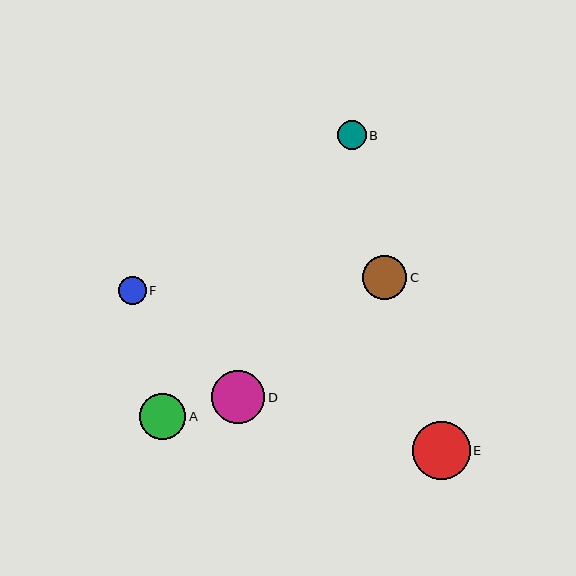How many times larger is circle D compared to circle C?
Circle D is approximately 1.2 times the size of circle C.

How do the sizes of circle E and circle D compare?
Circle E and circle D are approximately the same size.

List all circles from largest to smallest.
From largest to smallest: E, D, A, C, B, F.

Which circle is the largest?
Circle E is the largest with a size of approximately 57 pixels.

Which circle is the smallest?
Circle F is the smallest with a size of approximately 28 pixels.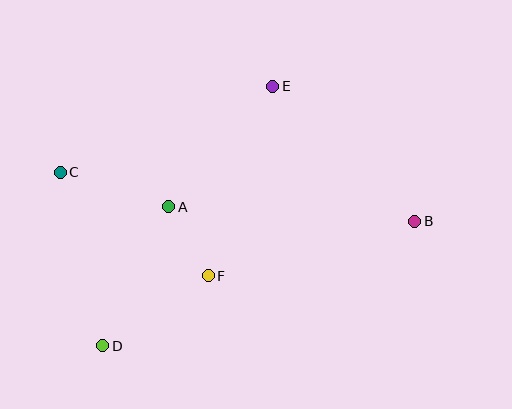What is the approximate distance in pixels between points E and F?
The distance between E and F is approximately 200 pixels.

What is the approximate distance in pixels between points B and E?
The distance between B and E is approximately 196 pixels.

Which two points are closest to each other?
Points A and F are closest to each other.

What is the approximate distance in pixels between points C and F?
The distance between C and F is approximately 181 pixels.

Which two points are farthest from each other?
Points B and C are farthest from each other.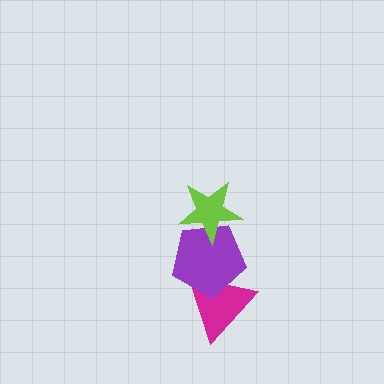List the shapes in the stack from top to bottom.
From top to bottom: the lime star, the purple pentagon, the magenta triangle.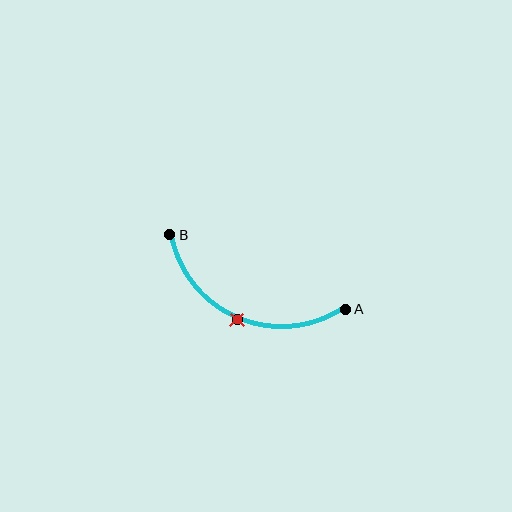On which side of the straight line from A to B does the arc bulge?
The arc bulges below the straight line connecting A and B.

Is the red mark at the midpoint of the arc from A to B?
Yes. The red mark lies on the arc at equal arc-length from both A and B — it is the arc midpoint.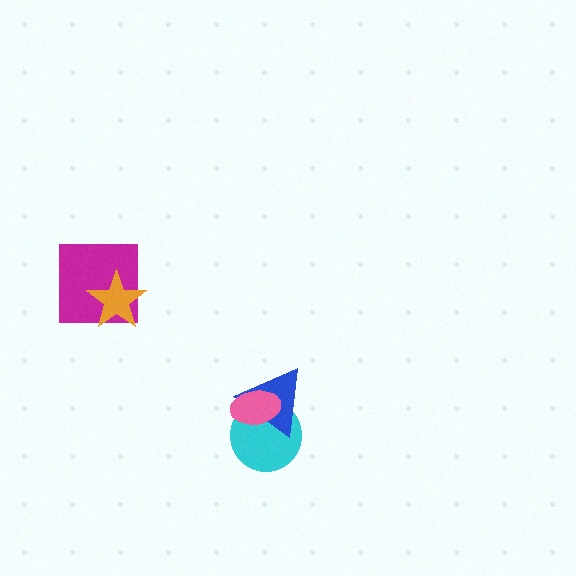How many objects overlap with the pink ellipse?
2 objects overlap with the pink ellipse.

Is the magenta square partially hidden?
Yes, it is partially covered by another shape.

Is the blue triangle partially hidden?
Yes, it is partially covered by another shape.